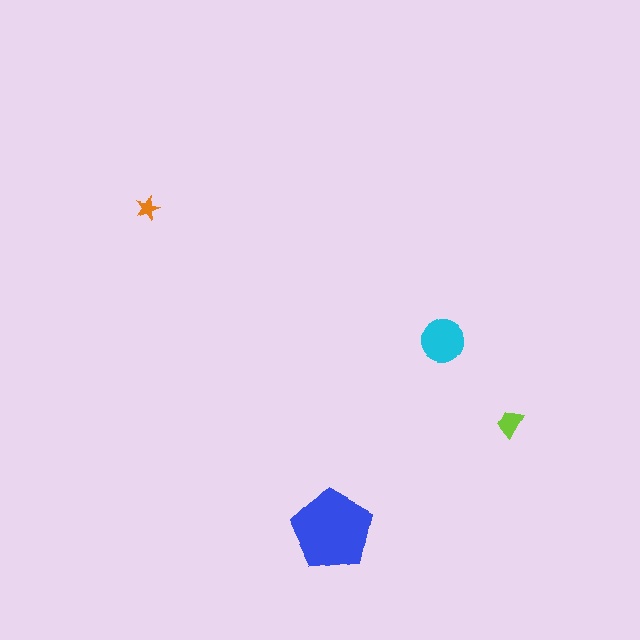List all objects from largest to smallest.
The blue pentagon, the cyan circle, the lime trapezoid, the orange star.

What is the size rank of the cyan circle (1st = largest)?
2nd.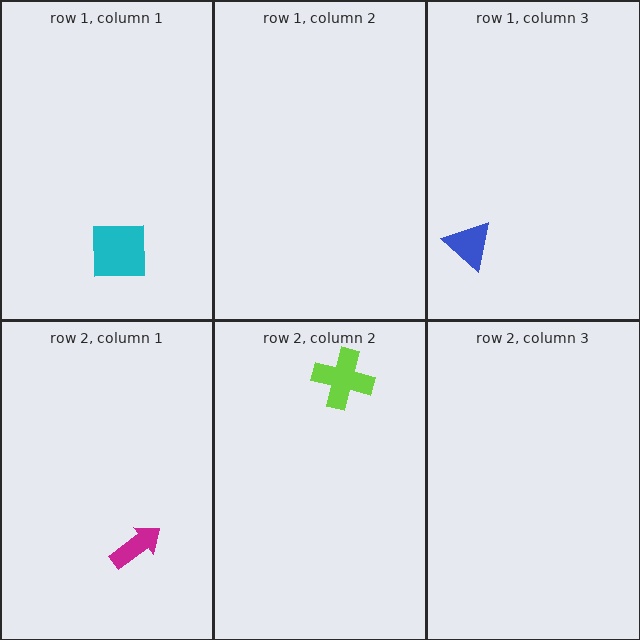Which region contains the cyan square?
The row 1, column 1 region.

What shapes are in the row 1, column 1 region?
The cyan square.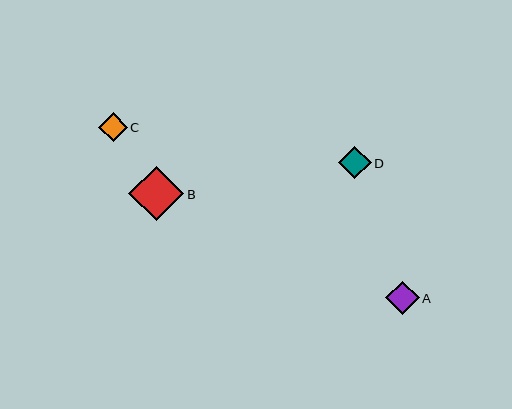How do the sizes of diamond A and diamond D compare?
Diamond A and diamond D are approximately the same size.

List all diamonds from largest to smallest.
From largest to smallest: B, A, D, C.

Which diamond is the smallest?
Diamond C is the smallest with a size of approximately 29 pixels.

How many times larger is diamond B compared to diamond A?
Diamond B is approximately 1.6 times the size of diamond A.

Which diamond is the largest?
Diamond B is the largest with a size of approximately 55 pixels.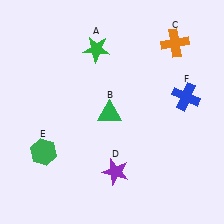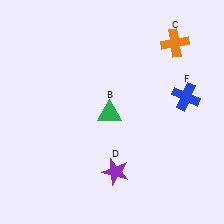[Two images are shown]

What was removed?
The green hexagon (E), the green star (A) were removed in Image 2.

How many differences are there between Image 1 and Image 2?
There are 2 differences between the two images.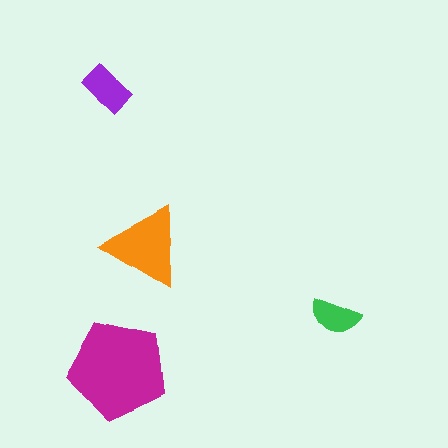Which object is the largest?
The magenta pentagon.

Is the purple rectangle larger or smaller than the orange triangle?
Smaller.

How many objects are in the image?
There are 4 objects in the image.